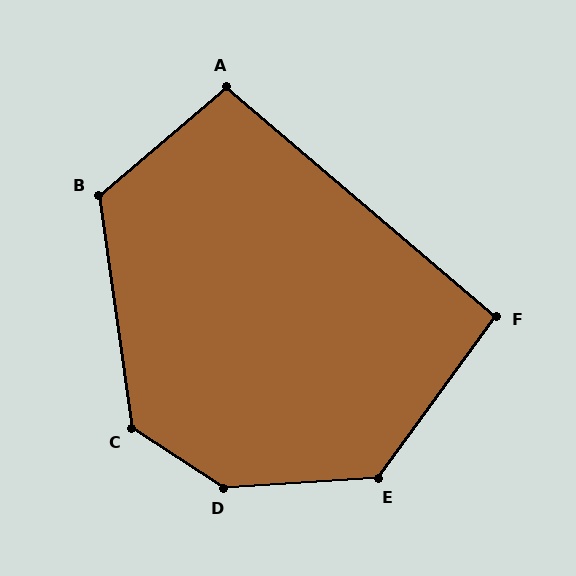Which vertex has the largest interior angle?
D, at approximately 143 degrees.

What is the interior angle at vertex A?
Approximately 99 degrees (obtuse).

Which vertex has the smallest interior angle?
F, at approximately 94 degrees.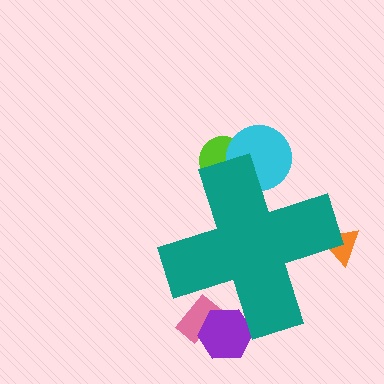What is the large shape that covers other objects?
A teal cross.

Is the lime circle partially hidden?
Yes, the lime circle is partially hidden behind the teal cross.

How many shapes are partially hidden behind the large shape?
5 shapes are partially hidden.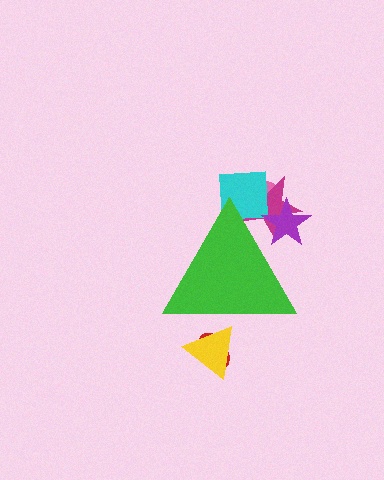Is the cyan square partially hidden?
Yes, the cyan square is partially hidden behind the green triangle.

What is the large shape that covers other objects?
A green triangle.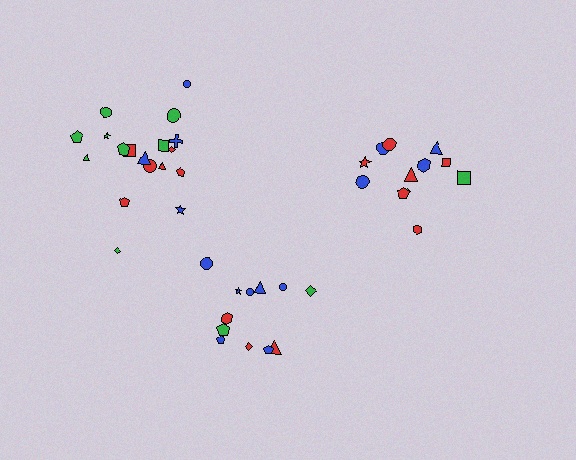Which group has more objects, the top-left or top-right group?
The top-left group.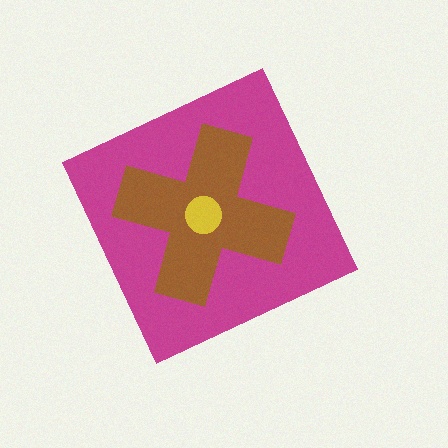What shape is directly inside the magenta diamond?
The brown cross.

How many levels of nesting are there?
3.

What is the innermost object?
The yellow circle.